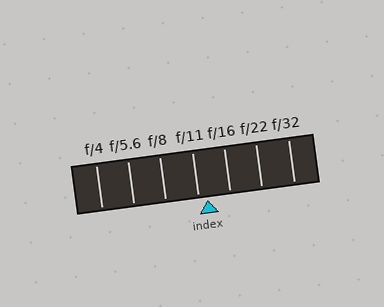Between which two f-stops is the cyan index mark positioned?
The index mark is between f/11 and f/16.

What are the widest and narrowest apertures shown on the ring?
The widest aperture shown is f/4 and the narrowest is f/32.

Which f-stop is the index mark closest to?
The index mark is closest to f/11.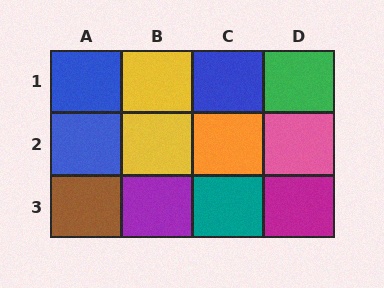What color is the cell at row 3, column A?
Brown.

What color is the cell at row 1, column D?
Green.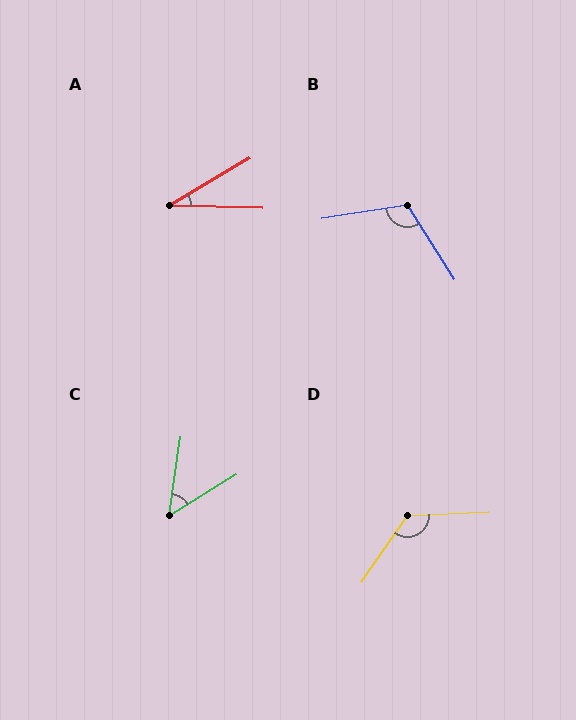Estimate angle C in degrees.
Approximately 50 degrees.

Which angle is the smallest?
A, at approximately 32 degrees.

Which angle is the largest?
D, at approximately 127 degrees.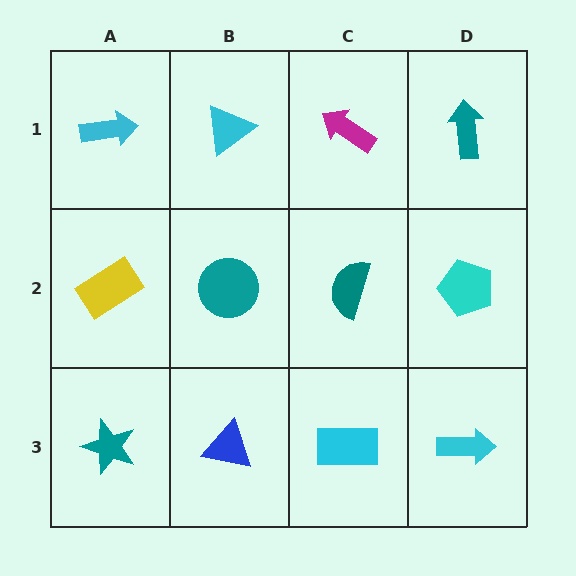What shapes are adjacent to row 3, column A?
A yellow rectangle (row 2, column A), a blue triangle (row 3, column B).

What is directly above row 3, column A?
A yellow rectangle.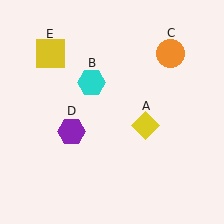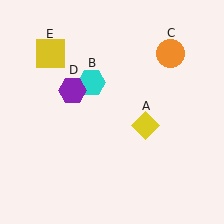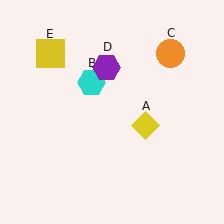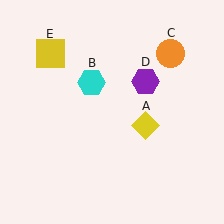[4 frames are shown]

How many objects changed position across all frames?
1 object changed position: purple hexagon (object D).